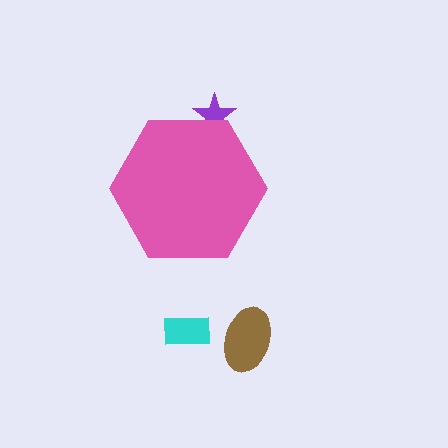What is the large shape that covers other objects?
A pink hexagon.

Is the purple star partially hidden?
Yes, the purple star is partially hidden behind the pink hexagon.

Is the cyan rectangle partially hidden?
No, the cyan rectangle is fully visible.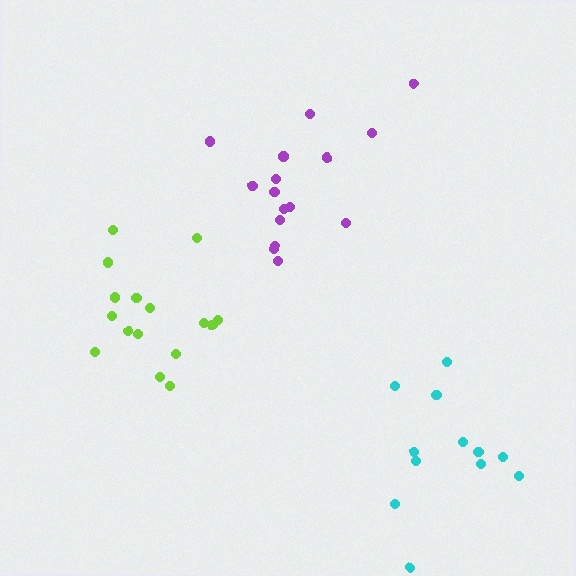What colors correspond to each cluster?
The clusters are colored: cyan, lime, purple.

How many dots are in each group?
Group 1: 12 dots, Group 2: 16 dots, Group 3: 16 dots (44 total).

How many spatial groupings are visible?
There are 3 spatial groupings.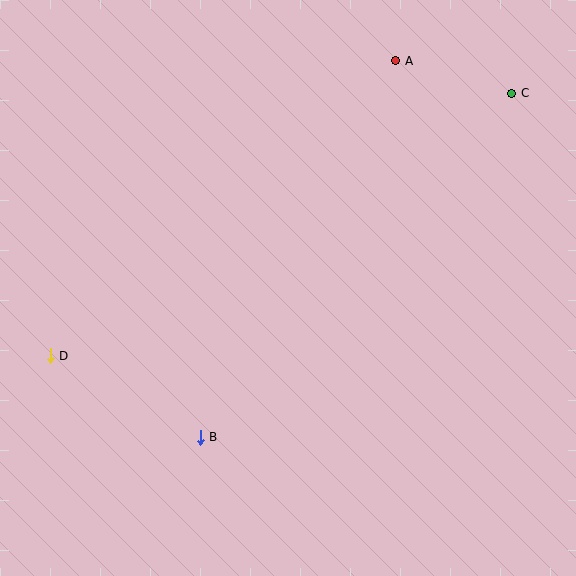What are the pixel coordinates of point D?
Point D is at (50, 356).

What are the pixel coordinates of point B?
Point B is at (200, 437).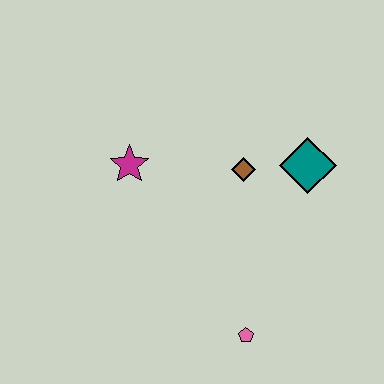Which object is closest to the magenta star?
The brown diamond is closest to the magenta star.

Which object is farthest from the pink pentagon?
The magenta star is farthest from the pink pentagon.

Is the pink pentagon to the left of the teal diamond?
Yes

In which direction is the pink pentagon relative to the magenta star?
The pink pentagon is below the magenta star.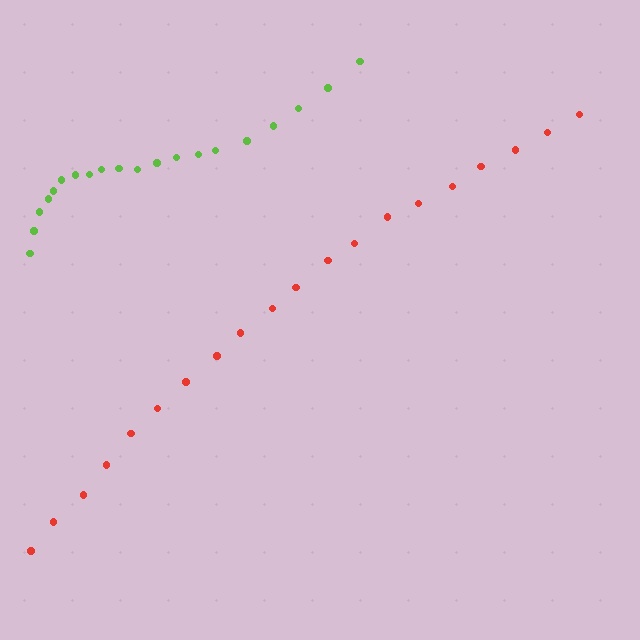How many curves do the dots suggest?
There are 2 distinct paths.